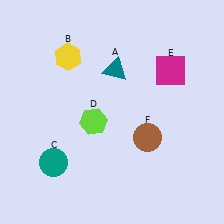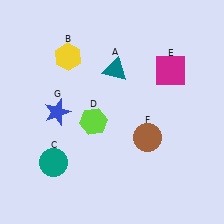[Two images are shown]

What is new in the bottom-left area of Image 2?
A blue star (G) was added in the bottom-left area of Image 2.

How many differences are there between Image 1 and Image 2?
There is 1 difference between the two images.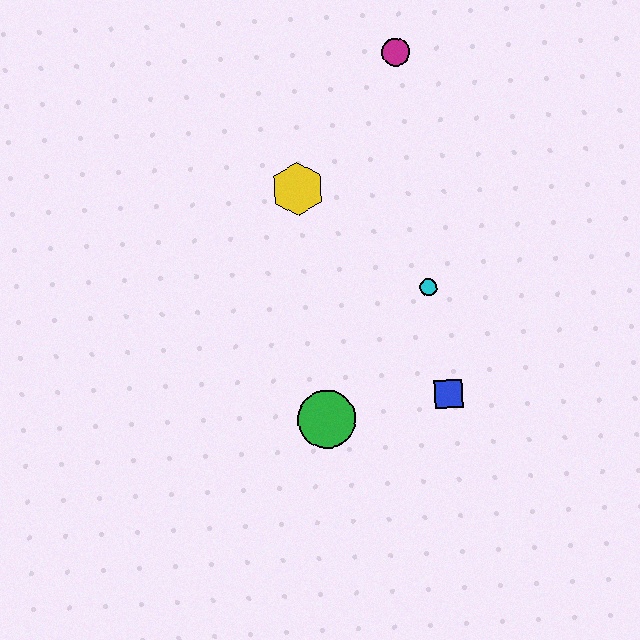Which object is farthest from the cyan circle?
The magenta circle is farthest from the cyan circle.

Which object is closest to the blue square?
The cyan circle is closest to the blue square.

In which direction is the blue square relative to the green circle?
The blue square is to the right of the green circle.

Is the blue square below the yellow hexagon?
Yes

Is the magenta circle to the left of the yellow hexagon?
No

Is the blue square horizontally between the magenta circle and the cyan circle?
No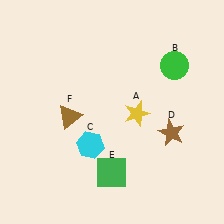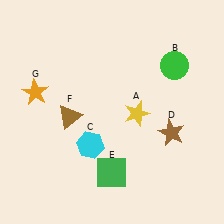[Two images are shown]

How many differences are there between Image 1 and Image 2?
There is 1 difference between the two images.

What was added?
An orange star (G) was added in Image 2.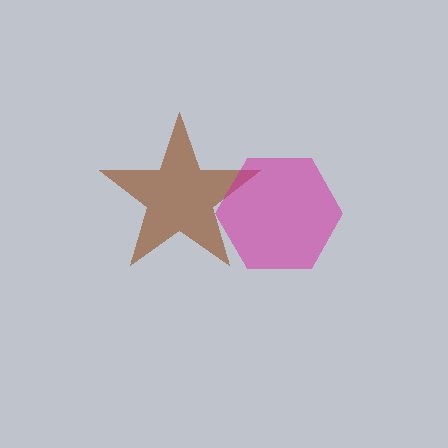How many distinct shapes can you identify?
There are 2 distinct shapes: a brown star, a magenta hexagon.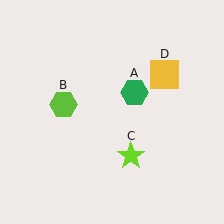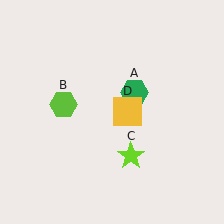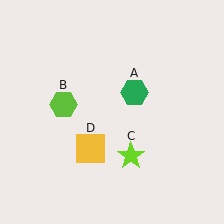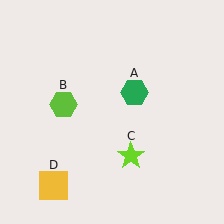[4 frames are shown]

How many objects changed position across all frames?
1 object changed position: yellow square (object D).